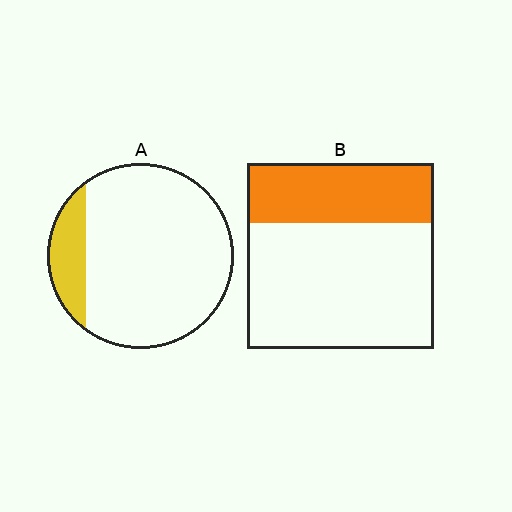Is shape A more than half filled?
No.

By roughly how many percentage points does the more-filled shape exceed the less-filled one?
By roughly 15 percentage points (B over A).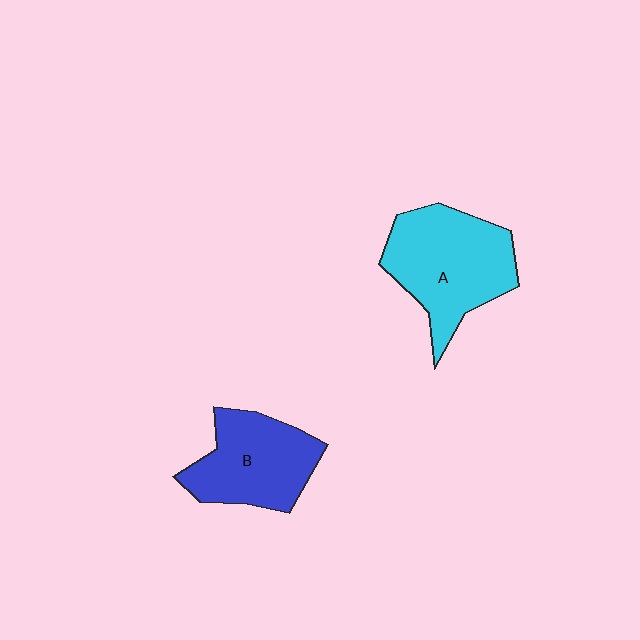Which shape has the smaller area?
Shape B (blue).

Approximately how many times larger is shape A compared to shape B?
Approximately 1.2 times.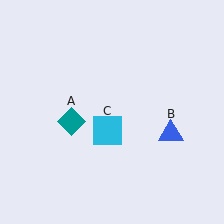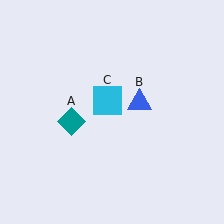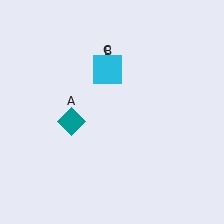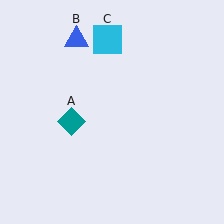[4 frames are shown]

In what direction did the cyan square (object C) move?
The cyan square (object C) moved up.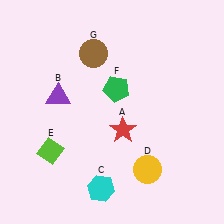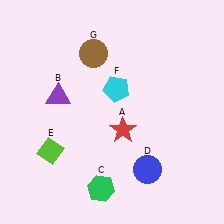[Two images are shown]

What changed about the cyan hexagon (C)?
In Image 1, C is cyan. In Image 2, it changed to green.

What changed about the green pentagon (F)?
In Image 1, F is green. In Image 2, it changed to cyan.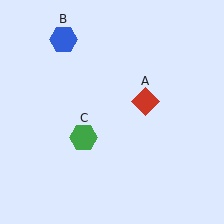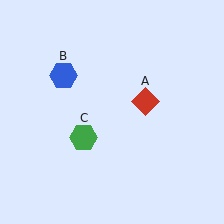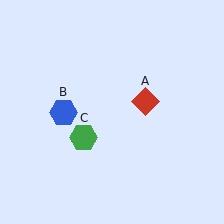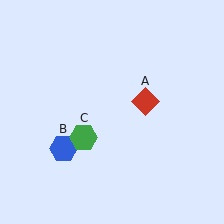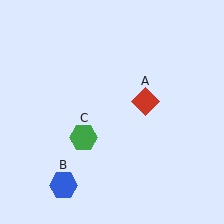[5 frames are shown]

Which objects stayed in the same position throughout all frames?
Red diamond (object A) and green hexagon (object C) remained stationary.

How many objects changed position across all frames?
1 object changed position: blue hexagon (object B).